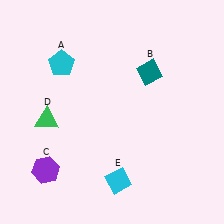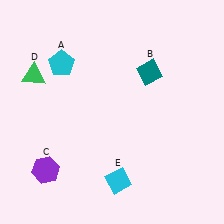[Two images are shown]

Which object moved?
The green triangle (D) moved up.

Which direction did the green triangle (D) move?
The green triangle (D) moved up.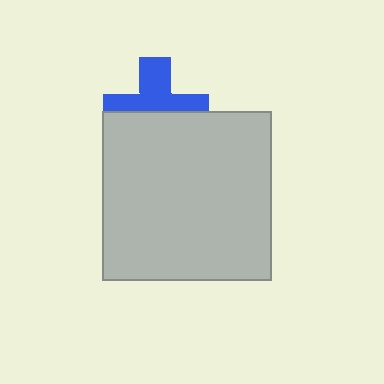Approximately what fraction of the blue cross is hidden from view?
Roughly 47% of the blue cross is hidden behind the light gray square.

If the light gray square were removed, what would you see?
You would see the complete blue cross.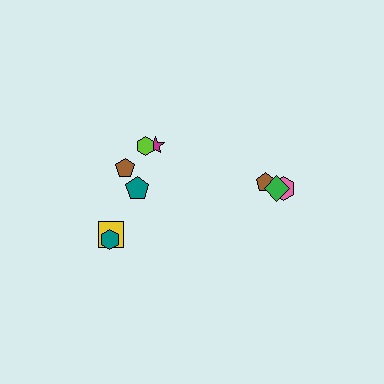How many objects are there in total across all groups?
There are 9 objects.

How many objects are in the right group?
There are 3 objects.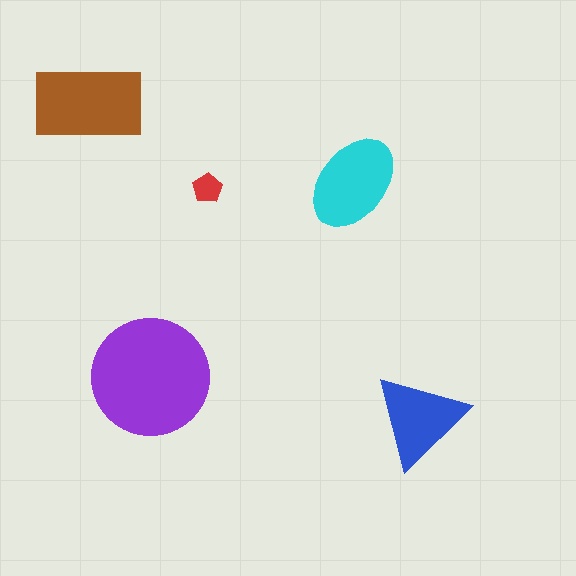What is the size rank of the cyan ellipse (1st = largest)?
3rd.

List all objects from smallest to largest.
The red pentagon, the blue triangle, the cyan ellipse, the brown rectangle, the purple circle.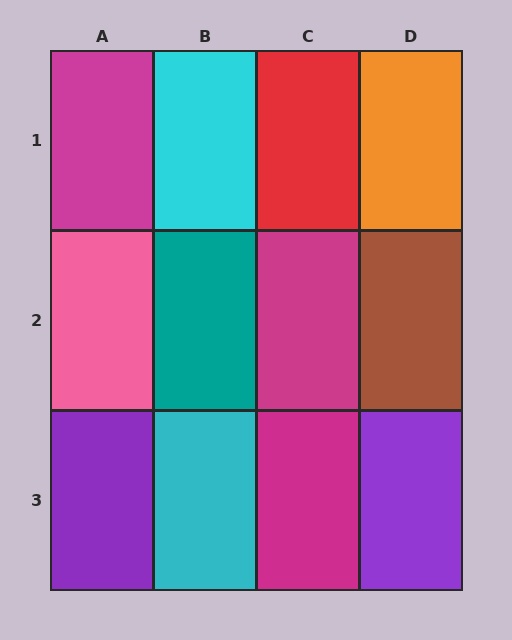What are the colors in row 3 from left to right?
Purple, cyan, magenta, purple.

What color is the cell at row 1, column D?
Orange.